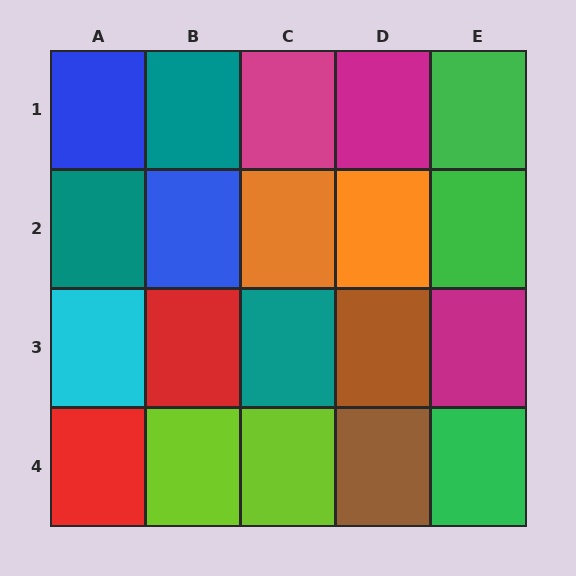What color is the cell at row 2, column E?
Green.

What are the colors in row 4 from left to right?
Red, lime, lime, brown, green.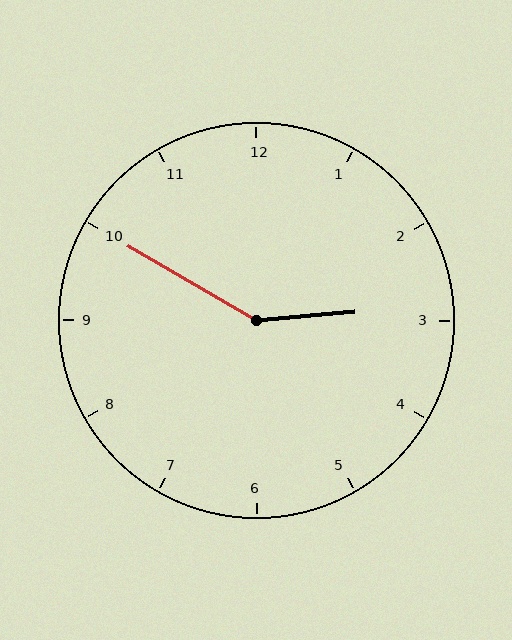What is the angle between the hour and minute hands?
Approximately 145 degrees.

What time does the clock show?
2:50.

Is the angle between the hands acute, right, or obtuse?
It is obtuse.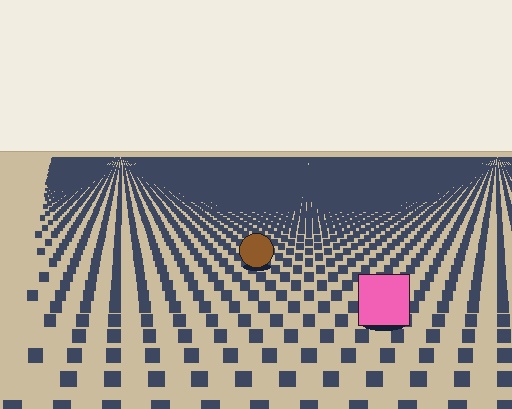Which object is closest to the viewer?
The pink square is closest. The texture marks near it are larger and more spread out.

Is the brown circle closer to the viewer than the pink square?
No. The pink square is closer — you can tell from the texture gradient: the ground texture is coarser near it.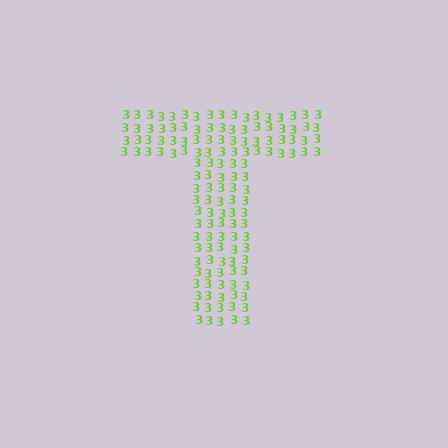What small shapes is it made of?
It is made of small digit 3's.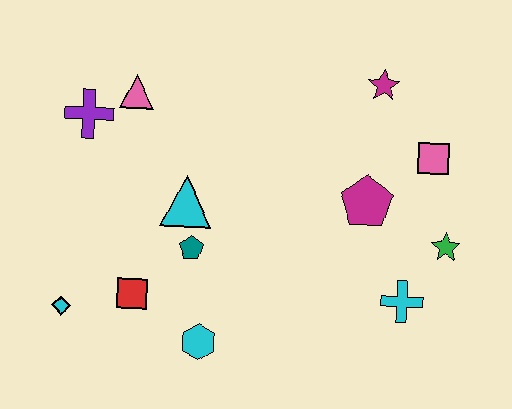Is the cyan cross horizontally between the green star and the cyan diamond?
Yes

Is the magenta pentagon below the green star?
No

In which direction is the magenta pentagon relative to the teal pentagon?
The magenta pentagon is to the right of the teal pentagon.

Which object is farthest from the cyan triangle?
The green star is farthest from the cyan triangle.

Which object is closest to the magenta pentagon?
The pink square is closest to the magenta pentagon.